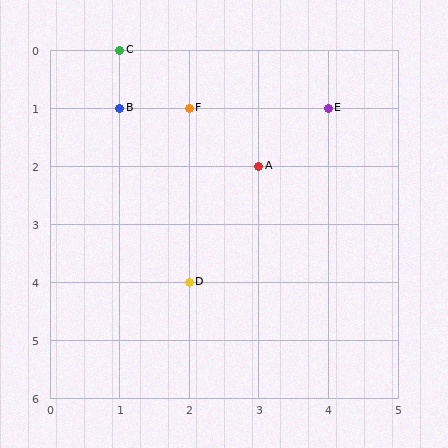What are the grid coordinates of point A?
Point A is at grid coordinates (3, 2).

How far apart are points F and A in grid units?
Points F and A are 1 column and 1 row apart (about 1.4 grid units diagonally).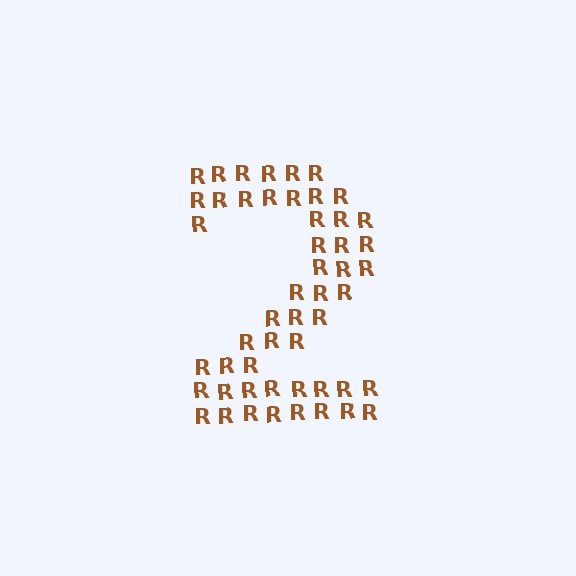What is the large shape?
The large shape is the digit 2.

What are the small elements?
The small elements are letter R's.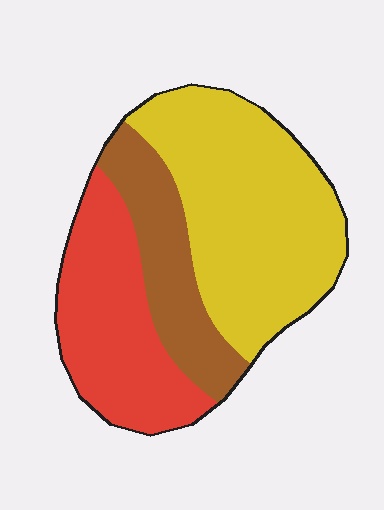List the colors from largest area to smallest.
From largest to smallest: yellow, red, brown.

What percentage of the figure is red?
Red takes up about one third (1/3) of the figure.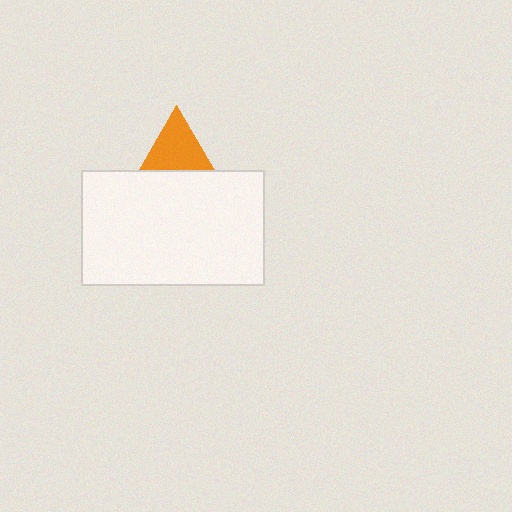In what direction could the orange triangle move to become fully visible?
The orange triangle could move up. That would shift it out from behind the white rectangle entirely.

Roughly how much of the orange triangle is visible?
About half of it is visible (roughly 53%).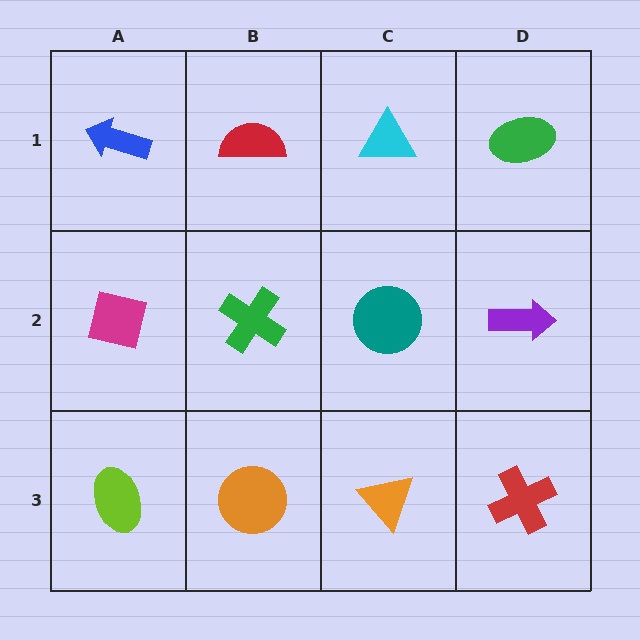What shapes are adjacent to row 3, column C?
A teal circle (row 2, column C), an orange circle (row 3, column B), a red cross (row 3, column D).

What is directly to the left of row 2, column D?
A teal circle.